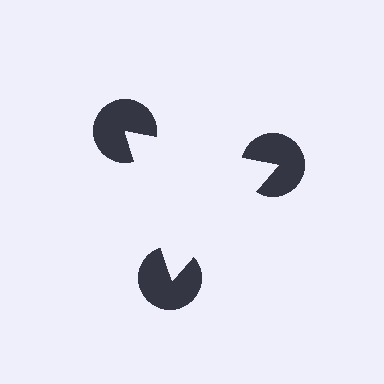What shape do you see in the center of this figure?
An illusory triangle — its edges are inferred from the aligned wedge cuts in the pac-man discs, not physically drawn.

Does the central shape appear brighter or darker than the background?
It typically appears slightly brighter than the background, even though no actual brightness change is drawn.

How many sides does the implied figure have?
3 sides.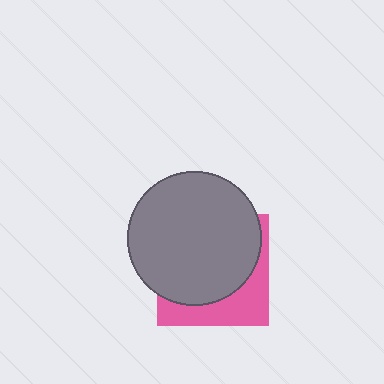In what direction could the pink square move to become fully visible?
The pink square could move toward the lower-right. That would shift it out from behind the gray circle entirely.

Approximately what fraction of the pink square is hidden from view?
Roughly 68% of the pink square is hidden behind the gray circle.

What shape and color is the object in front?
The object in front is a gray circle.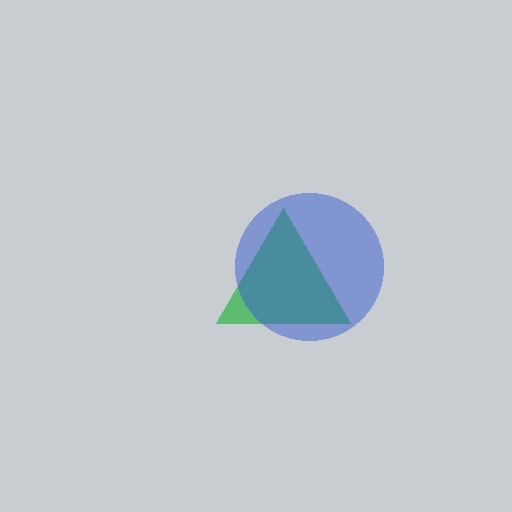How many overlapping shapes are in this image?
There are 2 overlapping shapes in the image.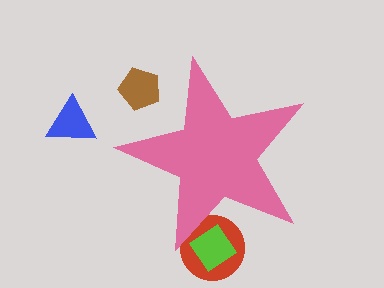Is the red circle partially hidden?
Yes, the red circle is partially hidden behind the pink star.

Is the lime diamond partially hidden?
Yes, the lime diamond is partially hidden behind the pink star.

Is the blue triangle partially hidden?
No, the blue triangle is fully visible.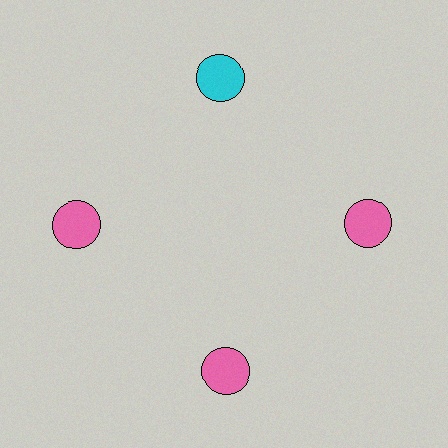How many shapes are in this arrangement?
There are 4 shapes arranged in a ring pattern.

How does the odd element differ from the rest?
It has a different color: cyan instead of pink.